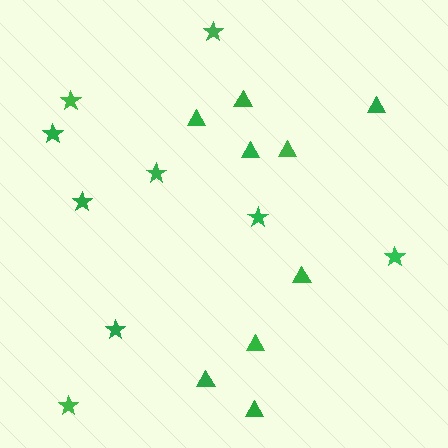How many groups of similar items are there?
There are 2 groups: one group of triangles (9) and one group of stars (9).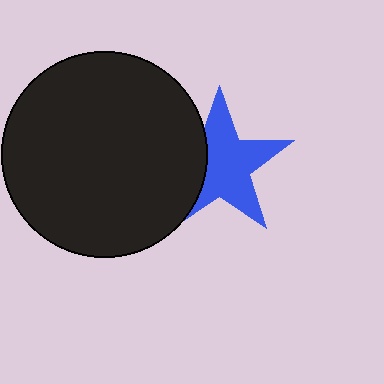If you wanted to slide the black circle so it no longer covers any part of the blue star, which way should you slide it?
Slide it left — that is the most direct way to separate the two shapes.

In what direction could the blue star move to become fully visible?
The blue star could move right. That would shift it out from behind the black circle entirely.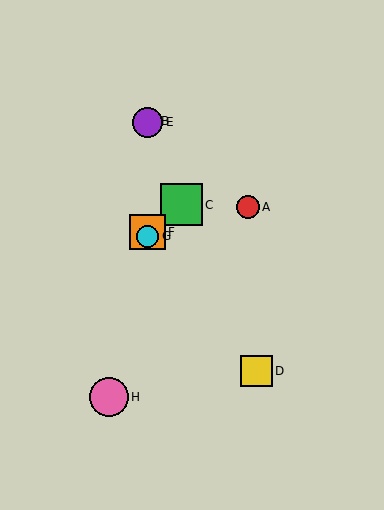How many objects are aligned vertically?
4 objects (B, E, F, G) are aligned vertically.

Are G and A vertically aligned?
No, G is at x≈148 and A is at x≈248.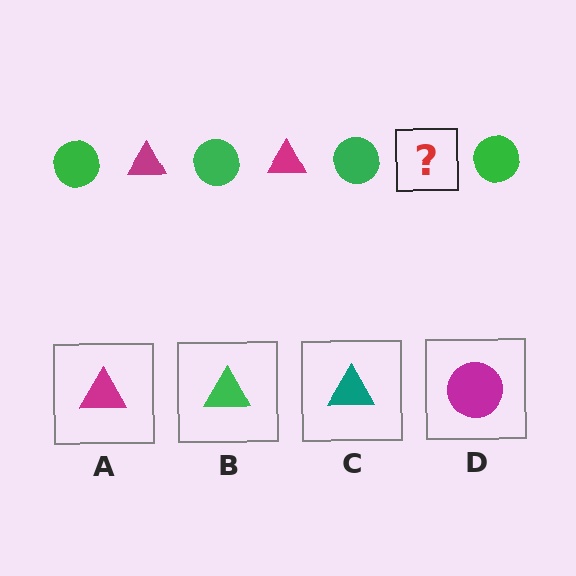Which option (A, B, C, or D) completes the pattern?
A.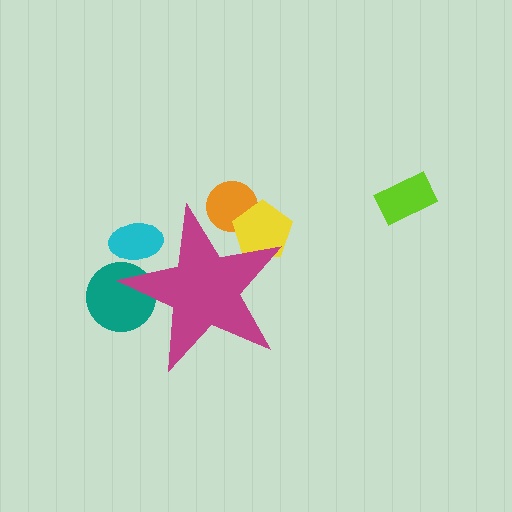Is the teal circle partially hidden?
Yes, the teal circle is partially hidden behind the magenta star.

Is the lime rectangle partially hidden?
No, the lime rectangle is fully visible.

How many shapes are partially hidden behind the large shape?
4 shapes are partially hidden.